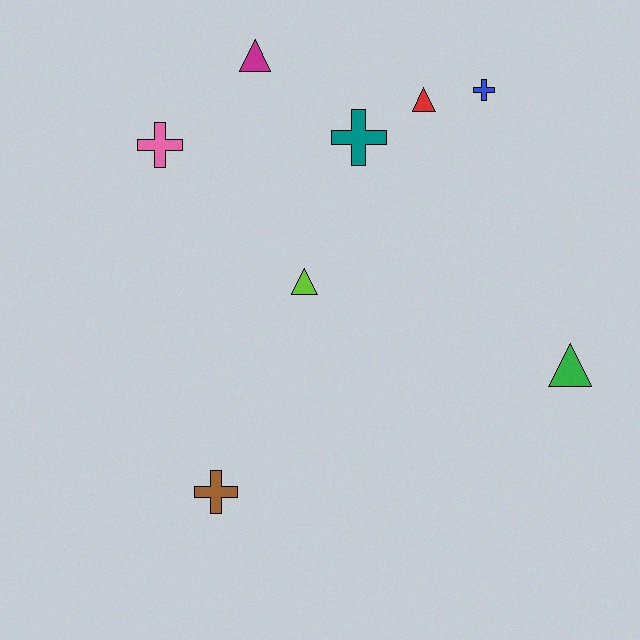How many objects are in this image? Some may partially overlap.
There are 8 objects.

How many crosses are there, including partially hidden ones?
There are 4 crosses.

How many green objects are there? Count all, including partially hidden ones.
There is 1 green object.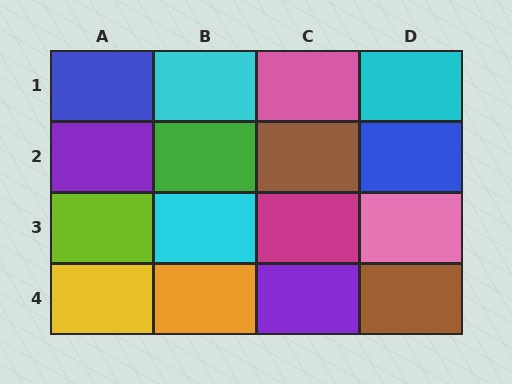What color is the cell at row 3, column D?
Pink.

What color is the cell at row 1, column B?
Cyan.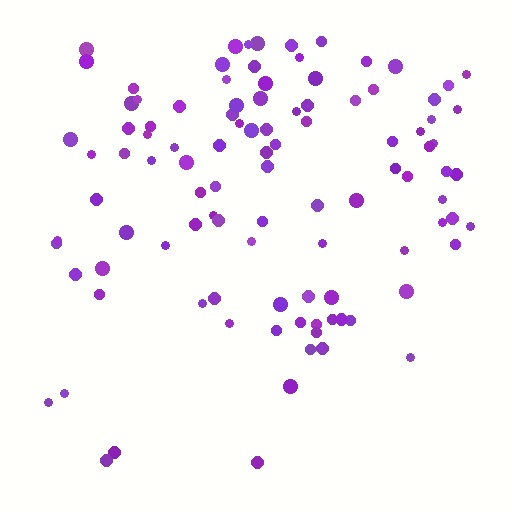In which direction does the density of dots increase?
From bottom to top, with the top side densest.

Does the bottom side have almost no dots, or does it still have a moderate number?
Still a moderate number, just noticeably fewer than the top.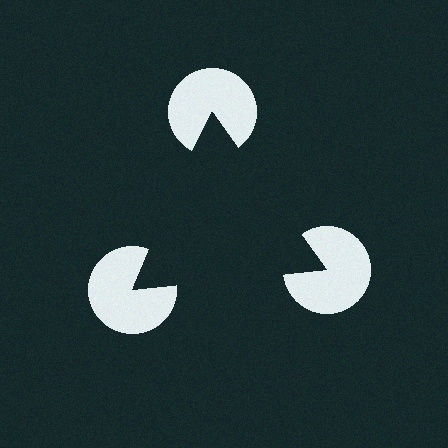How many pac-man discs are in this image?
There are 3 — one at each vertex of the illusory triangle.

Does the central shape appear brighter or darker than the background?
It typically appears slightly darker than the background, even though no actual brightness change is drawn.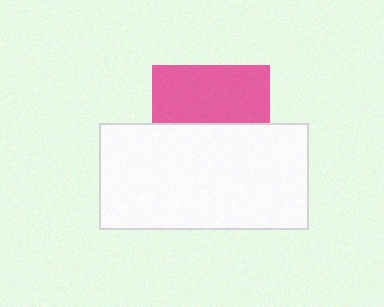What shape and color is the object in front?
The object in front is a white rectangle.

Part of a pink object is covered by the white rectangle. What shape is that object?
It is a square.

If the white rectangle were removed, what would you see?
You would see the complete pink square.